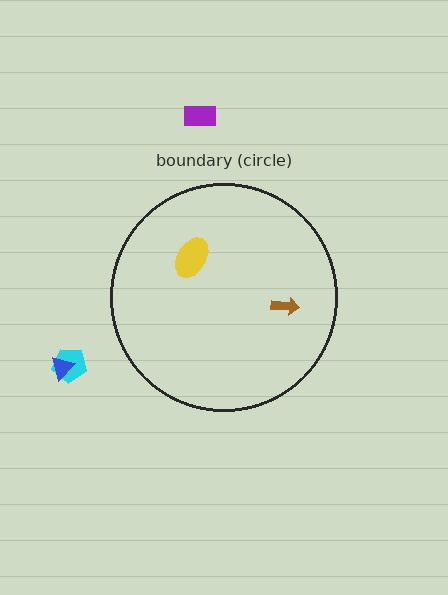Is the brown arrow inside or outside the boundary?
Inside.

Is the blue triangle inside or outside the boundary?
Outside.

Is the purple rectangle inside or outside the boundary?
Outside.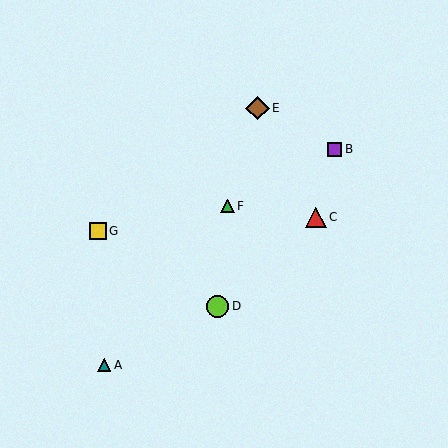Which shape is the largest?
The brown diamond (labeled E) is the largest.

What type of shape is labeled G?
Shape G is a yellow square.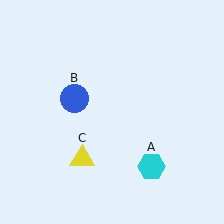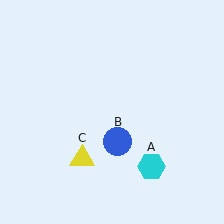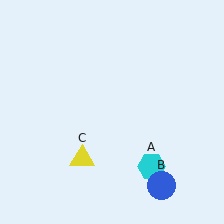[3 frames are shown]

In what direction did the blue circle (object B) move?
The blue circle (object B) moved down and to the right.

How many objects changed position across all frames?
1 object changed position: blue circle (object B).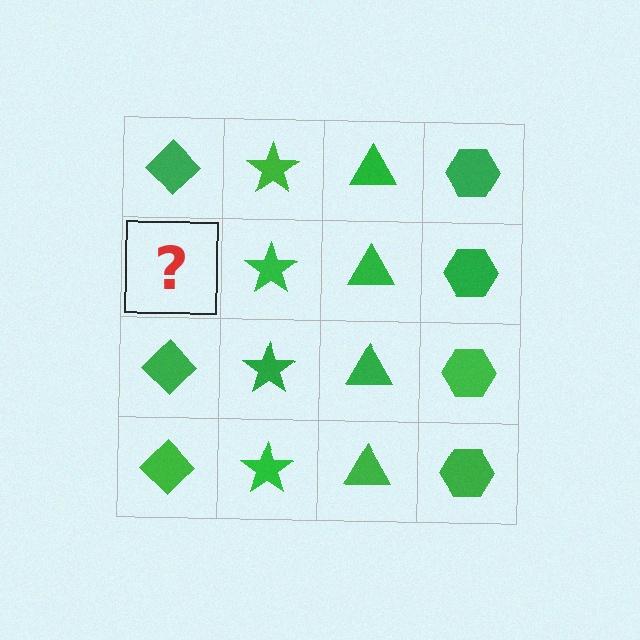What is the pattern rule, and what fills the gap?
The rule is that each column has a consistent shape. The gap should be filled with a green diamond.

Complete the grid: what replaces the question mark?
The question mark should be replaced with a green diamond.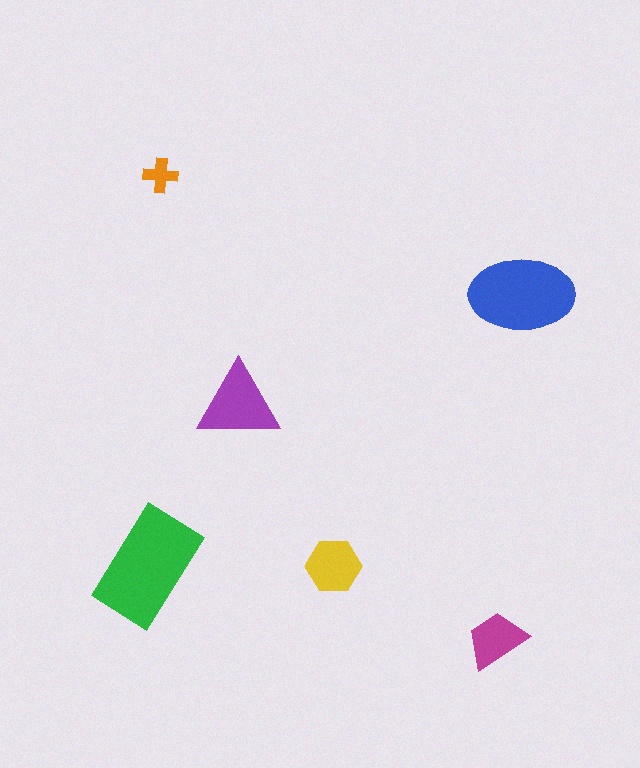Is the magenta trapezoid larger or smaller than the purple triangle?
Smaller.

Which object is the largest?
The green rectangle.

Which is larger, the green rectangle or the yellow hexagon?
The green rectangle.